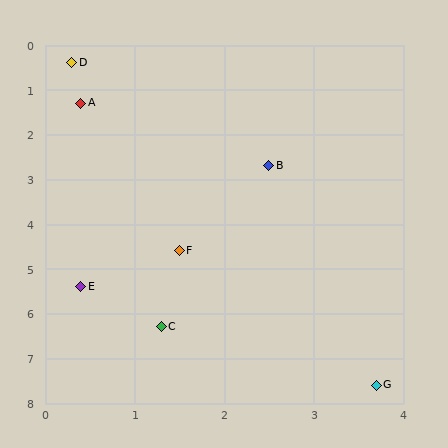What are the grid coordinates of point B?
Point B is at approximately (2.5, 2.7).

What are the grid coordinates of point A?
Point A is at approximately (0.4, 1.3).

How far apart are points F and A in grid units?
Points F and A are about 3.5 grid units apart.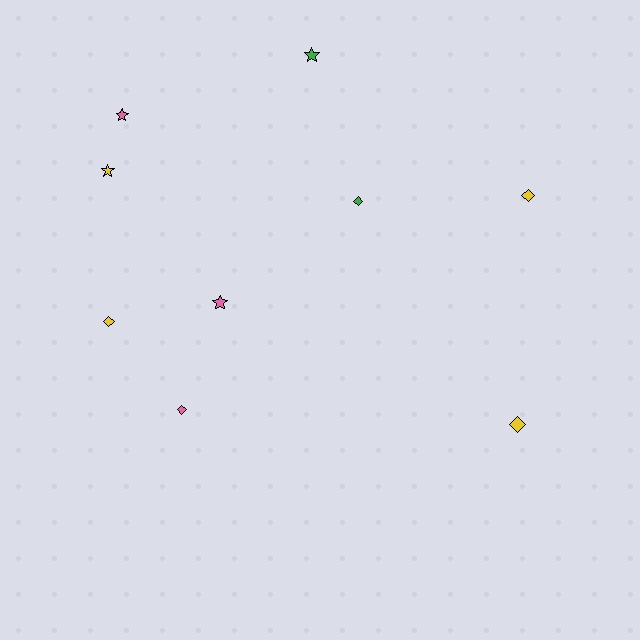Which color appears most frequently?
Yellow, with 4 objects.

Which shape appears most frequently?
Diamond, with 5 objects.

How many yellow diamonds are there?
There are 3 yellow diamonds.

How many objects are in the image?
There are 9 objects.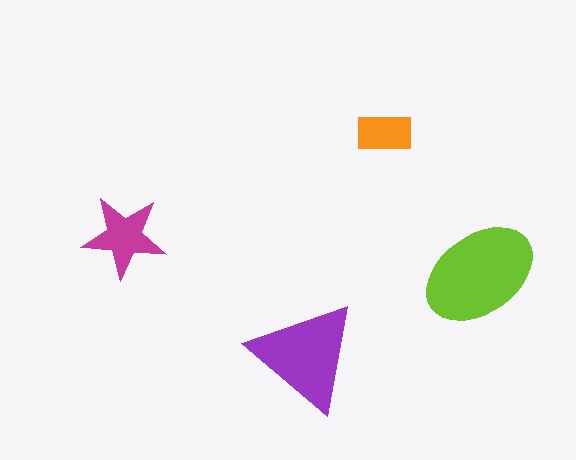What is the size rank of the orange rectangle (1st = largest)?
4th.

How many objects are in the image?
There are 4 objects in the image.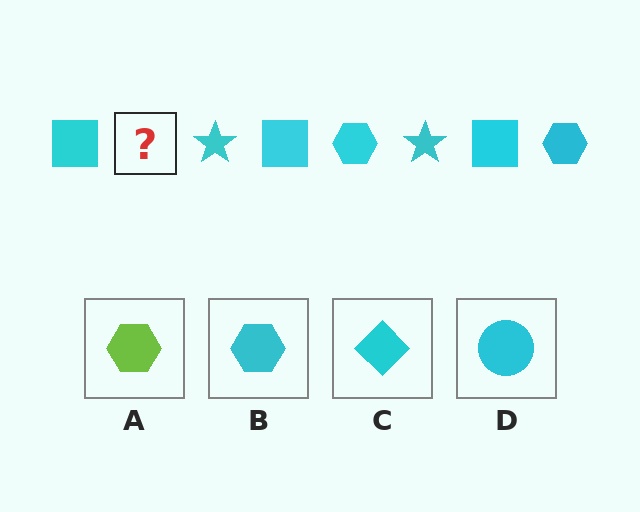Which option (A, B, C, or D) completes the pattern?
B.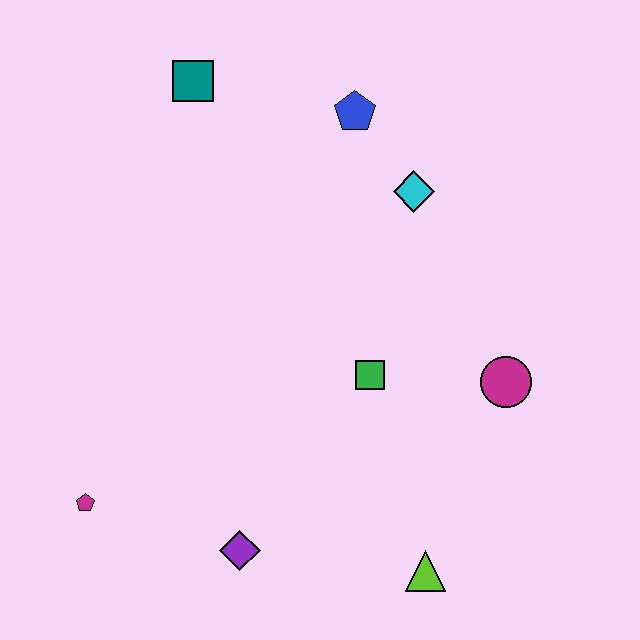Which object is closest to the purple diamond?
The magenta pentagon is closest to the purple diamond.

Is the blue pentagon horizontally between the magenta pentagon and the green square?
Yes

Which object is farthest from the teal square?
The lime triangle is farthest from the teal square.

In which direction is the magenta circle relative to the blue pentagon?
The magenta circle is below the blue pentagon.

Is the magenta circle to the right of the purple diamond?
Yes